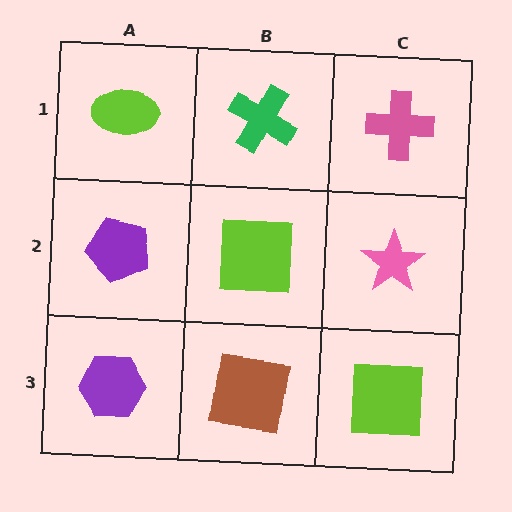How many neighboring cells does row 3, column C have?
2.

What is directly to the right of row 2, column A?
A lime square.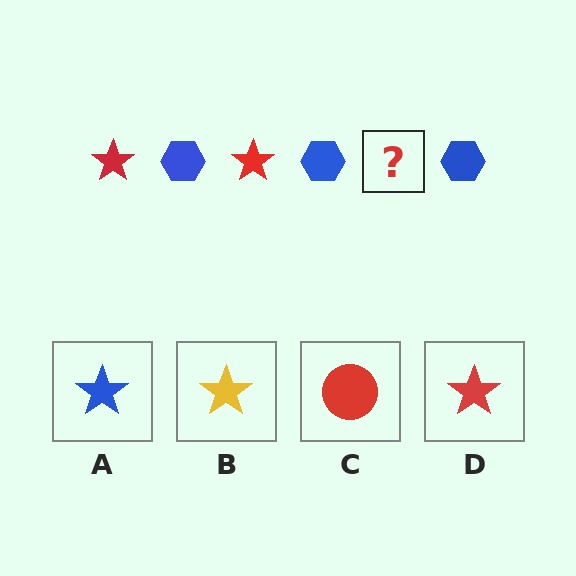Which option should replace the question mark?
Option D.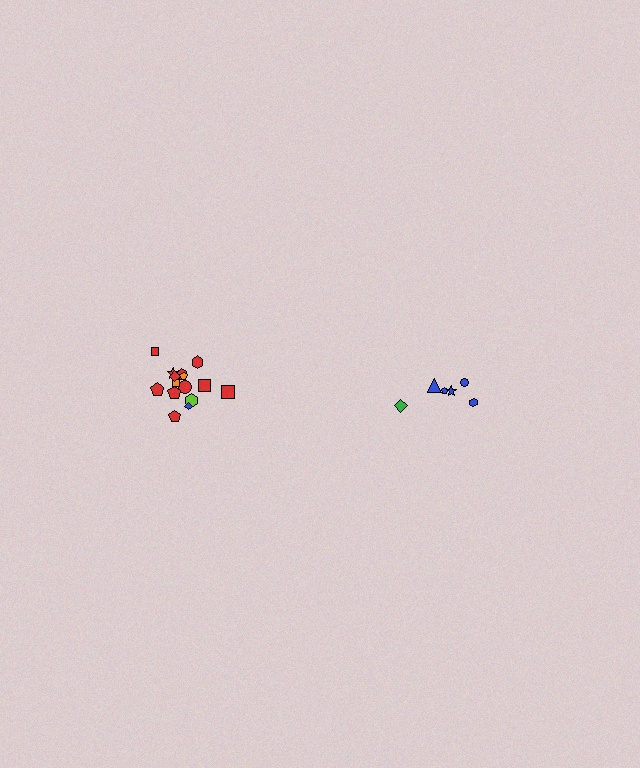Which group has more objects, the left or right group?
The left group.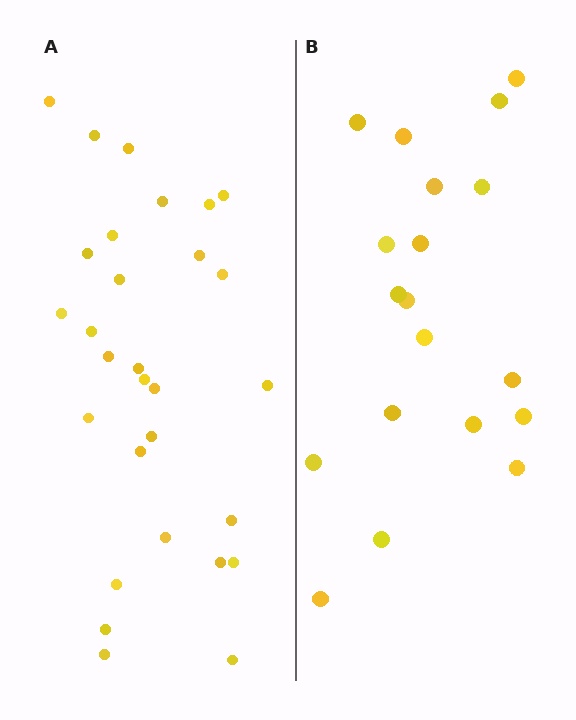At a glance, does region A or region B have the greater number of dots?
Region A (the left region) has more dots.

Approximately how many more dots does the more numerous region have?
Region A has roughly 10 or so more dots than region B.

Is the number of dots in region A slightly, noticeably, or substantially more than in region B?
Region A has substantially more. The ratio is roughly 1.5 to 1.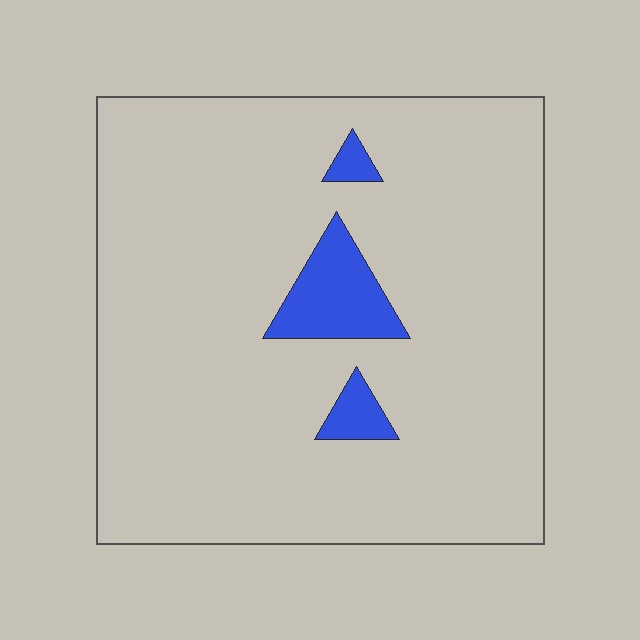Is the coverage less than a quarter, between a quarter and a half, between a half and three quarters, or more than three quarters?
Less than a quarter.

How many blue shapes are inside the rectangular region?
3.